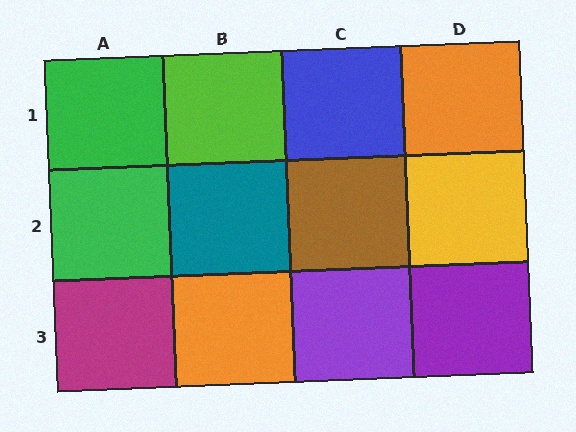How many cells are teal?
1 cell is teal.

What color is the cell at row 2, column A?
Green.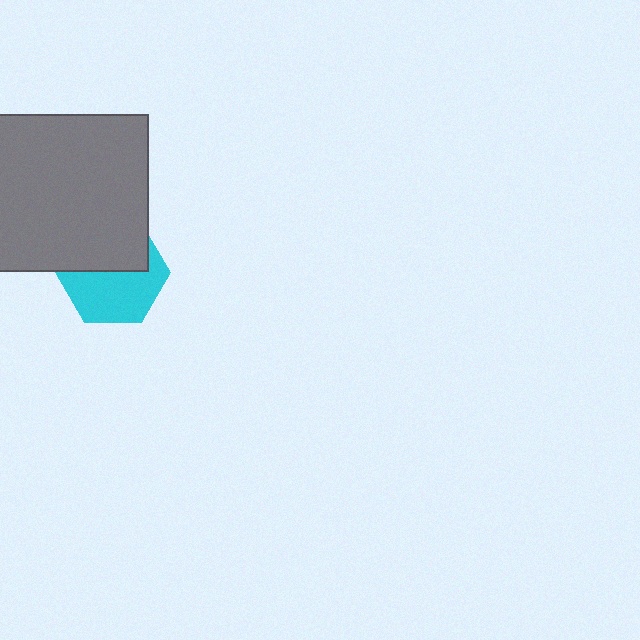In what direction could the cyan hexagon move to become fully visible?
The cyan hexagon could move down. That would shift it out from behind the gray square entirely.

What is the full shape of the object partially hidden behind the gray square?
The partially hidden object is a cyan hexagon.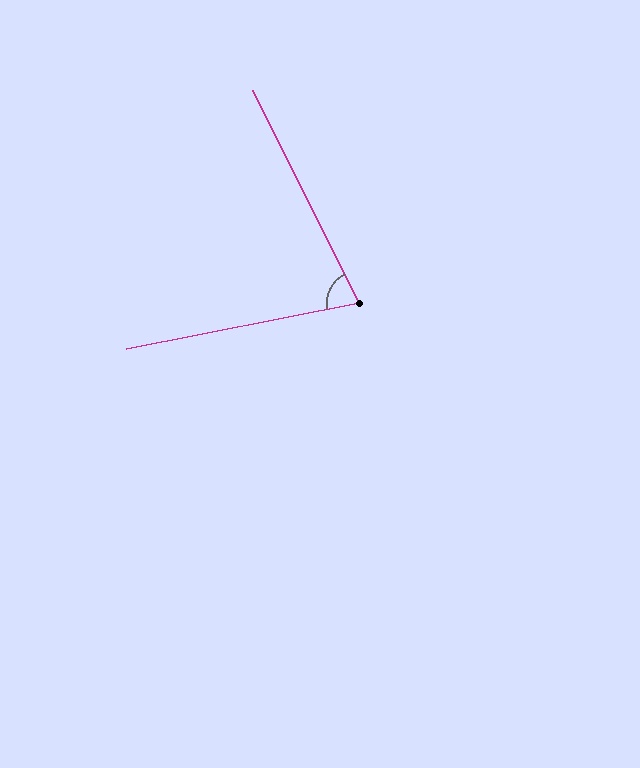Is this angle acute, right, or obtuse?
It is acute.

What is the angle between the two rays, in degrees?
Approximately 75 degrees.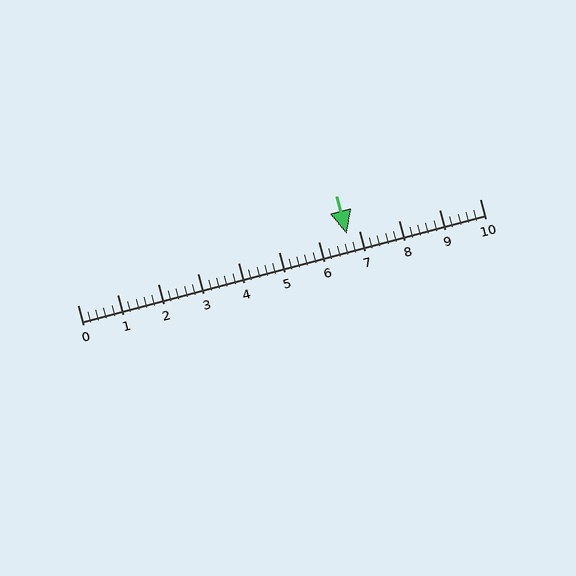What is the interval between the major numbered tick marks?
The major tick marks are spaced 1 units apart.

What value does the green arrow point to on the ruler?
The green arrow points to approximately 6.7.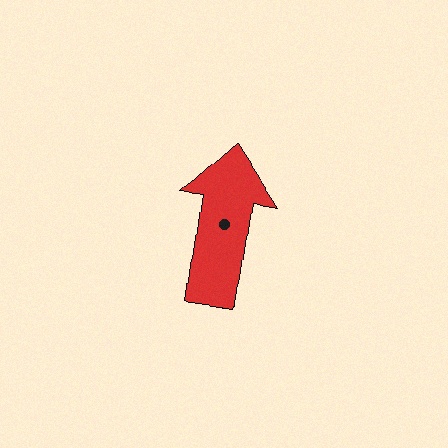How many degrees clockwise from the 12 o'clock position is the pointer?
Approximately 8 degrees.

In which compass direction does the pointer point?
North.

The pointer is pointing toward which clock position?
Roughly 12 o'clock.